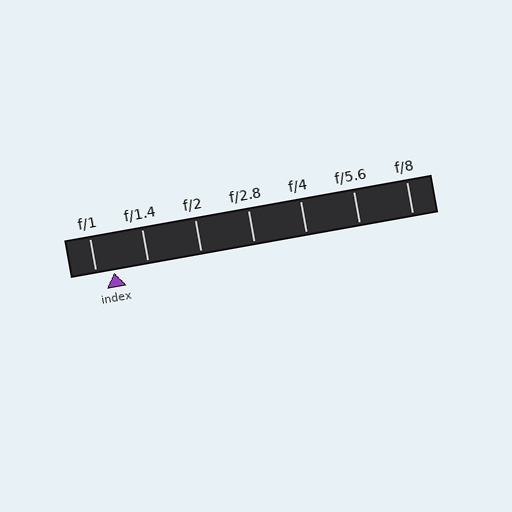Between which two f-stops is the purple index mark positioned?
The index mark is between f/1 and f/1.4.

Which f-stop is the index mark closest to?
The index mark is closest to f/1.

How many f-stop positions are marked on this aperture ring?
There are 7 f-stop positions marked.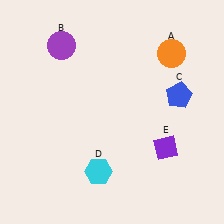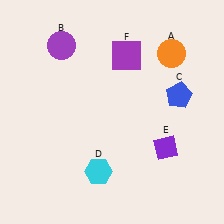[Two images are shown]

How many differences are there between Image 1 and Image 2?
There is 1 difference between the two images.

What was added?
A purple square (F) was added in Image 2.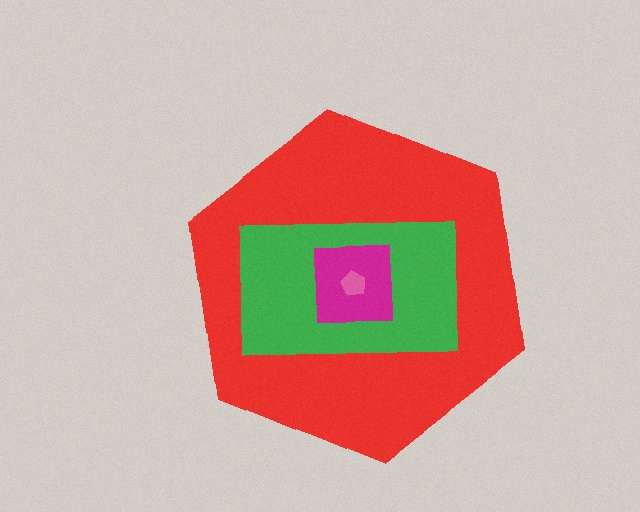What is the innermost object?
The pink pentagon.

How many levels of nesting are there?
4.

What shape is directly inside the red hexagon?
The green rectangle.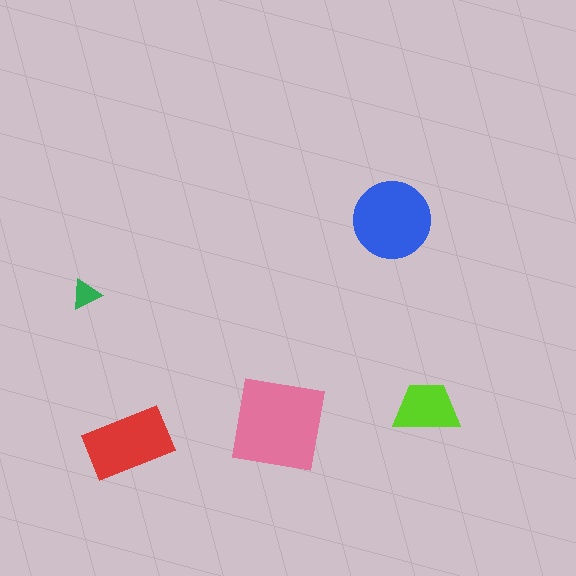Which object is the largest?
The pink square.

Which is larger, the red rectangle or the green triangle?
The red rectangle.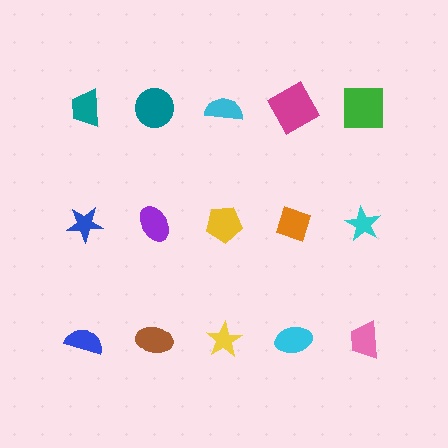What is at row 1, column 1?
A teal trapezoid.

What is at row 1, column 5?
A green square.